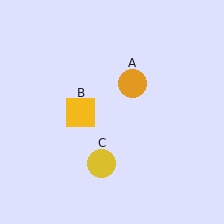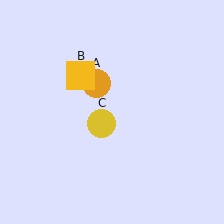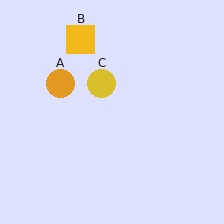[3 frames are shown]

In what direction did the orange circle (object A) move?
The orange circle (object A) moved left.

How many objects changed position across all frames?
3 objects changed position: orange circle (object A), yellow square (object B), yellow circle (object C).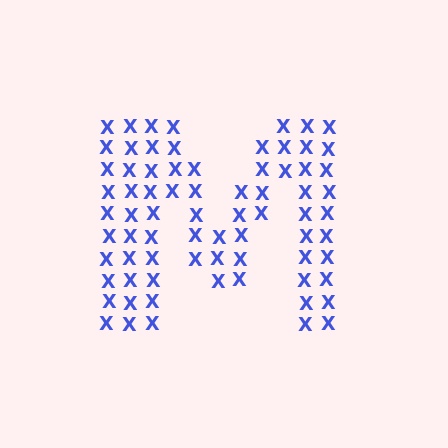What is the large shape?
The large shape is the letter M.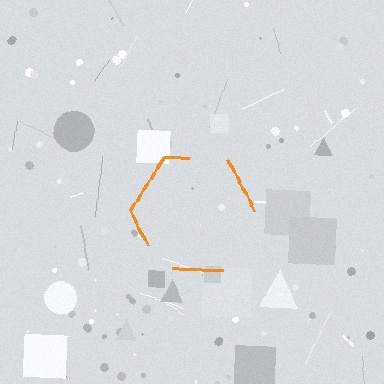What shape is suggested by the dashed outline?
The dashed outline suggests a hexagon.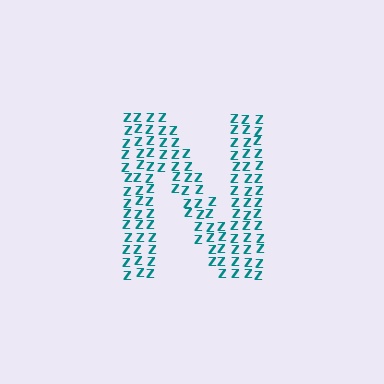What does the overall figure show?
The overall figure shows the letter N.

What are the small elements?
The small elements are letter Z's.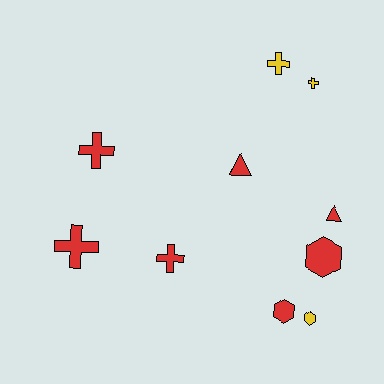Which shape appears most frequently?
Cross, with 5 objects.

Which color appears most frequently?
Red, with 7 objects.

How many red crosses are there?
There are 3 red crosses.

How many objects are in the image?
There are 10 objects.